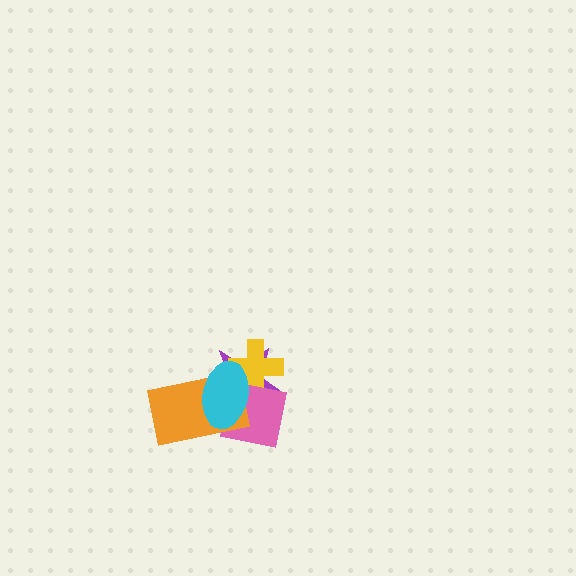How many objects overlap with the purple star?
4 objects overlap with the purple star.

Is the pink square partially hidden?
Yes, it is partially covered by another shape.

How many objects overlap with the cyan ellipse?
4 objects overlap with the cyan ellipse.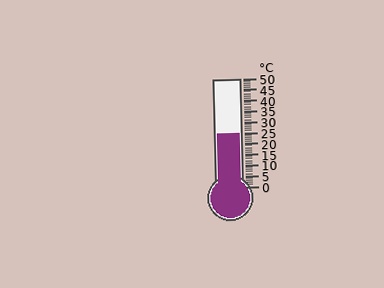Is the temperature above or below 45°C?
The temperature is below 45°C.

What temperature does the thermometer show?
The thermometer shows approximately 25°C.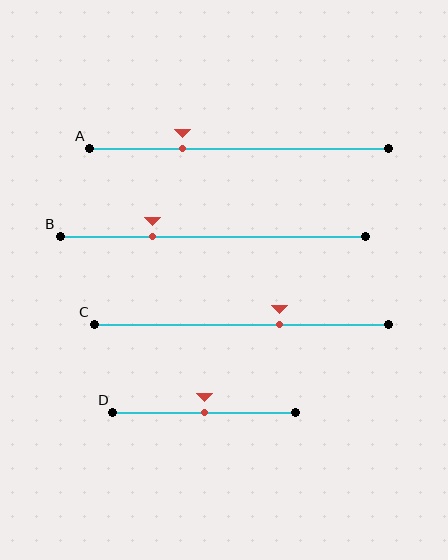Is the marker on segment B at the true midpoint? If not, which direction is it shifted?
No, the marker on segment B is shifted to the left by about 20% of the segment length.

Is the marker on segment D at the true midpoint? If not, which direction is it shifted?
Yes, the marker on segment D is at the true midpoint.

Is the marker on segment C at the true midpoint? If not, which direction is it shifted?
No, the marker on segment C is shifted to the right by about 13% of the segment length.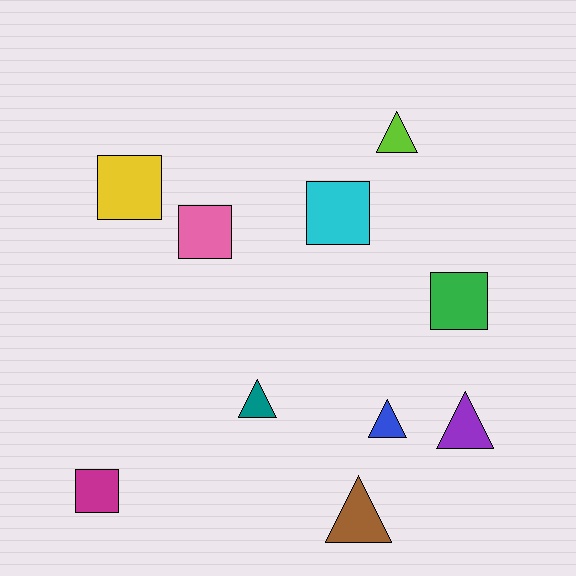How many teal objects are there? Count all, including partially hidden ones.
There is 1 teal object.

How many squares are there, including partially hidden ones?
There are 5 squares.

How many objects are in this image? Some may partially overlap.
There are 10 objects.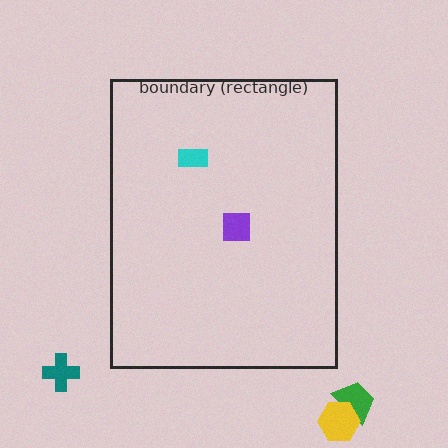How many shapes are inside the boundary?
2 inside, 3 outside.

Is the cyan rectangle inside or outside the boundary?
Inside.